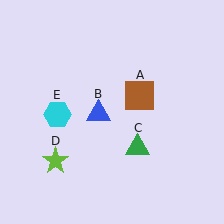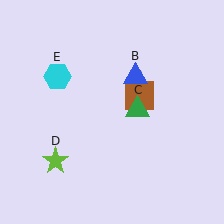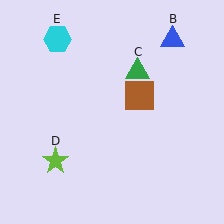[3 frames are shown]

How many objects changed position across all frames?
3 objects changed position: blue triangle (object B), green triangle (object C), cyan hexagon (object E).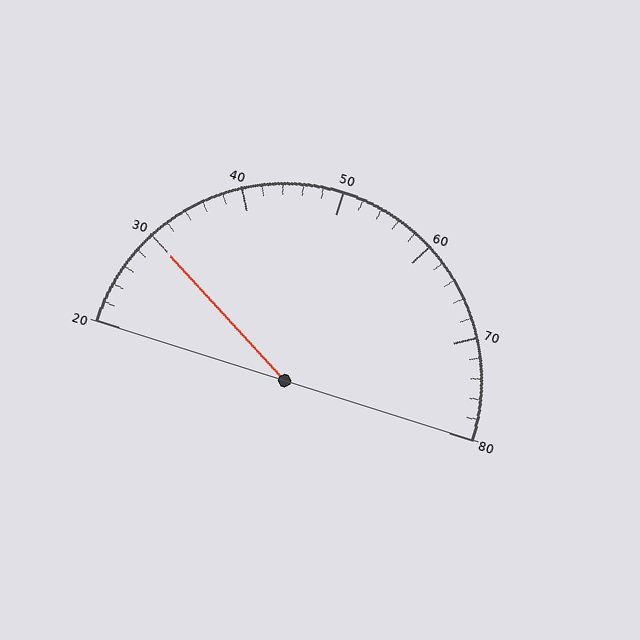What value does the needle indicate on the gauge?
The needle indicates approximately 30.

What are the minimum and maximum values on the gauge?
The gauge ranges from 20 to 80.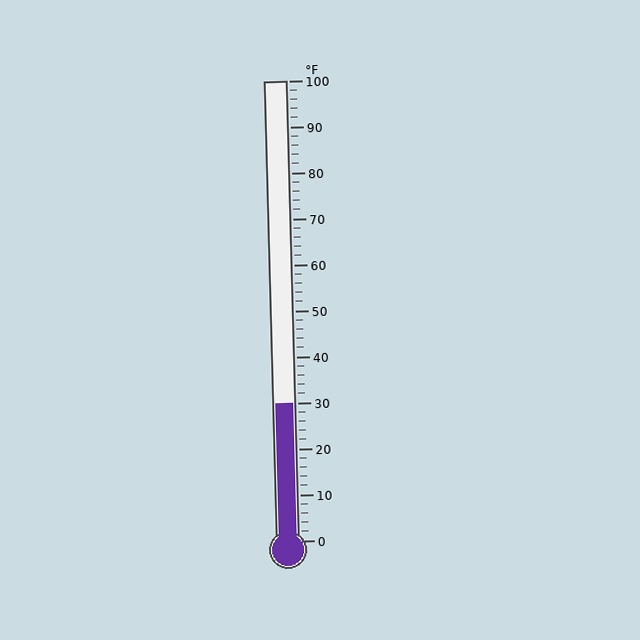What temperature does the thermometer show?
The thermometer shows approximately 30°F.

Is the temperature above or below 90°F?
The temperature is below 90°F.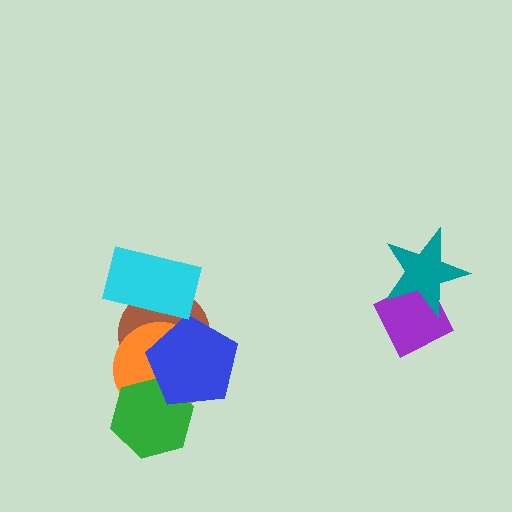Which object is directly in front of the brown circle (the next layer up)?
The orange circle is directly in front of the brown circle.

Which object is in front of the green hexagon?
The blue pentagon is in front of the green hexagon.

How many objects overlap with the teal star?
1 object overlaps with the teal star.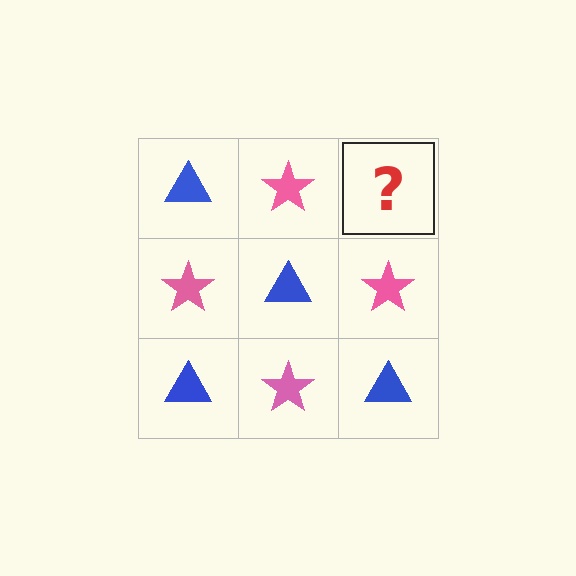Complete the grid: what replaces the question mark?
The question mark should be replaced with a blue triangle.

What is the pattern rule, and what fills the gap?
The rule is that it alternates blue triangle and pink star in a checkerboard pattern. The gap should be filled with a blue triangle.